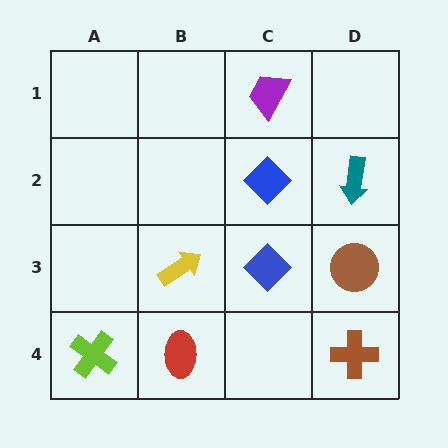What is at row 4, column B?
A red ellipse.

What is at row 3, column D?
A brown circle.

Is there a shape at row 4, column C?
No, that cell is empty.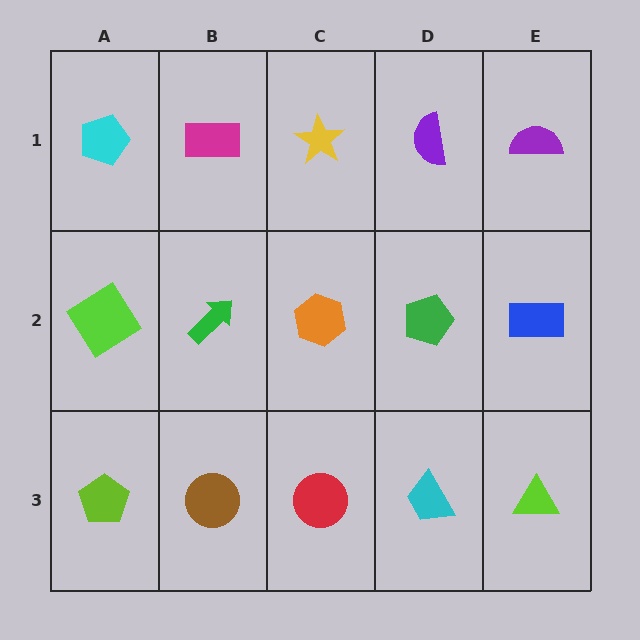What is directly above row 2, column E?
A purple semicircle.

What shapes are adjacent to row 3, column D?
A green pentagon (row 2, column D), a red circle (row 3, column C), a lime triangle (row 3, column E).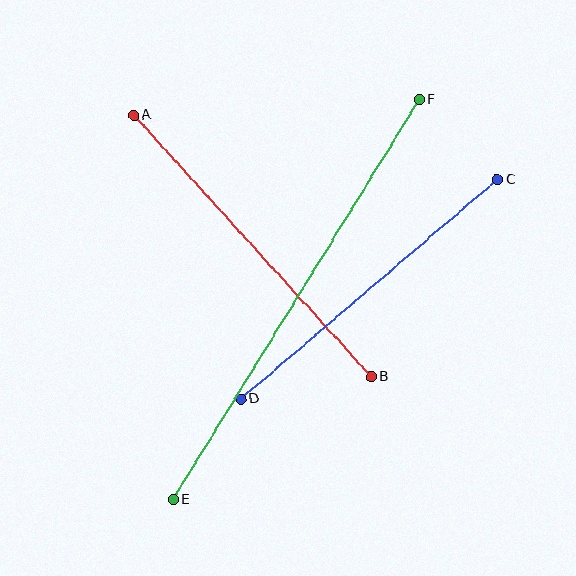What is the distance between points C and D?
The distance is approximately 338 pixels.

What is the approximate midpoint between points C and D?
The midpoint is at approximately (369, 289) pixels.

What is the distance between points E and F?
The distance is approximately 470 pixels.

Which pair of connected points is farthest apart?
Points E and F are farthest apart.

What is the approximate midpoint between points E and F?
The midpoint is at approximately (296, 299) pixels.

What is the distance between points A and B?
The distance is approximately 353 pixels.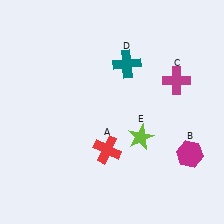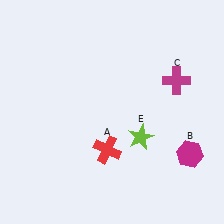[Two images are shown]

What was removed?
The teal cross (D) was removed in Image 2.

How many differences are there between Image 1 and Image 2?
There is 1 difference between the two images.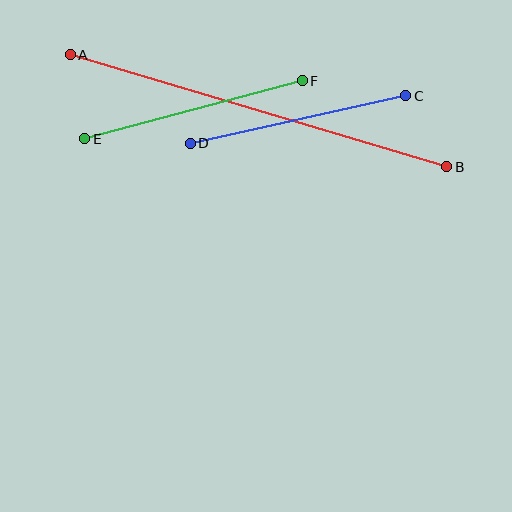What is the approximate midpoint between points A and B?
The midpoint is at approximately (259, 111) pixels.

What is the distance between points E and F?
The distance is approximately 225 pixels.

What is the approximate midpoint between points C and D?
The midpoint is at approximately (298, 119) pixels.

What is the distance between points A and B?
The distance is approximately 393 pixels.